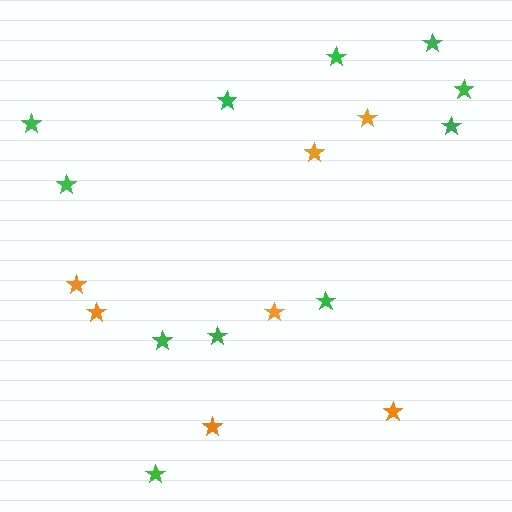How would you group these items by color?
There are 2 groups: one group of green stars (11) and one group of orange stars (7).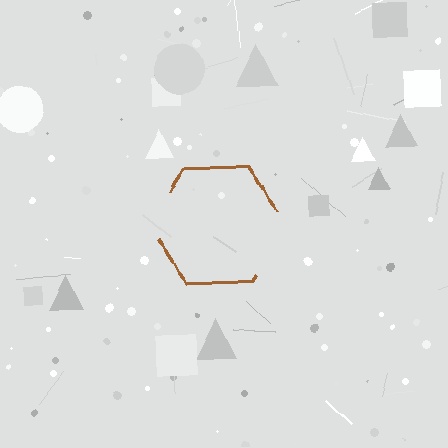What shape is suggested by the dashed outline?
The dashed outline suggests a hexagon.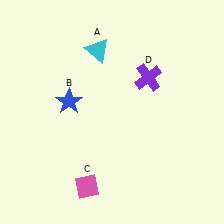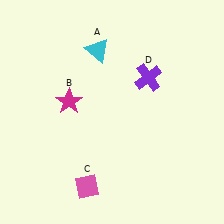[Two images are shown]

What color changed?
The star (B) changed from blue in Image 1 to magenta in Image 2.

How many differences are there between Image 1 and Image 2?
There is 1 difference between the two images.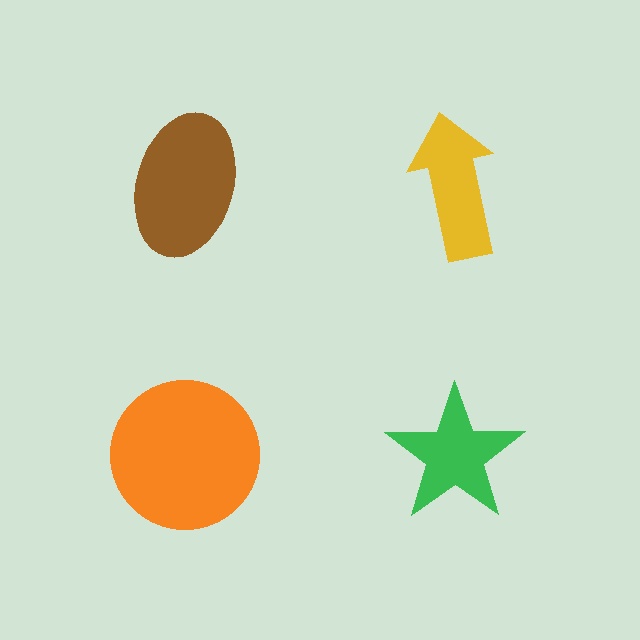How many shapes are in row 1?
2 shapes.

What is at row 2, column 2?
A green star.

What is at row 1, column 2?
A yellow arrow.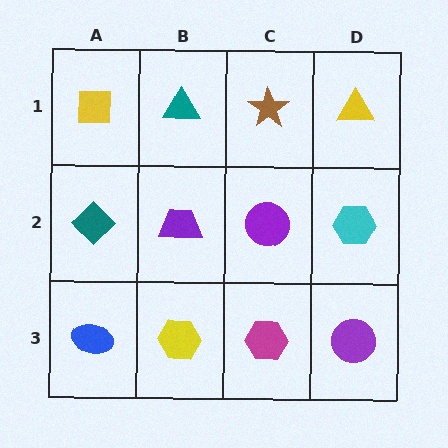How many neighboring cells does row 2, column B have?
4.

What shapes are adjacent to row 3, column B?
A purple trapezoid (row 2, column B), a blue ellipse (row 3, column A), a magenta hexagon (row 3, column C).